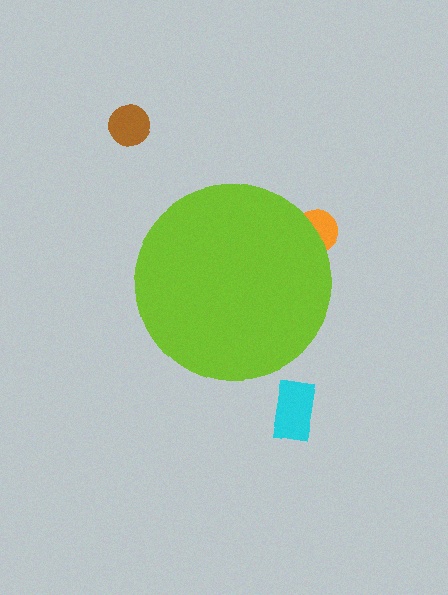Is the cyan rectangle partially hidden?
No, the cyan rectangle is fully visible.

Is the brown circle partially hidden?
No, the brown circle is fully visible.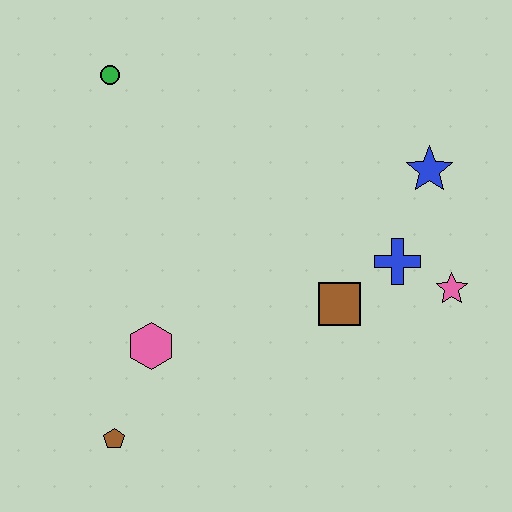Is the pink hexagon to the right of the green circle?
Yes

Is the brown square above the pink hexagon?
Yes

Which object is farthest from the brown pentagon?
The blue star is farthest from the brown pentagon.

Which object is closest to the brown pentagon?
The pink hexagon is closest to the brown pentagon.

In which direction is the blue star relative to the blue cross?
The blue star is above the blue cross.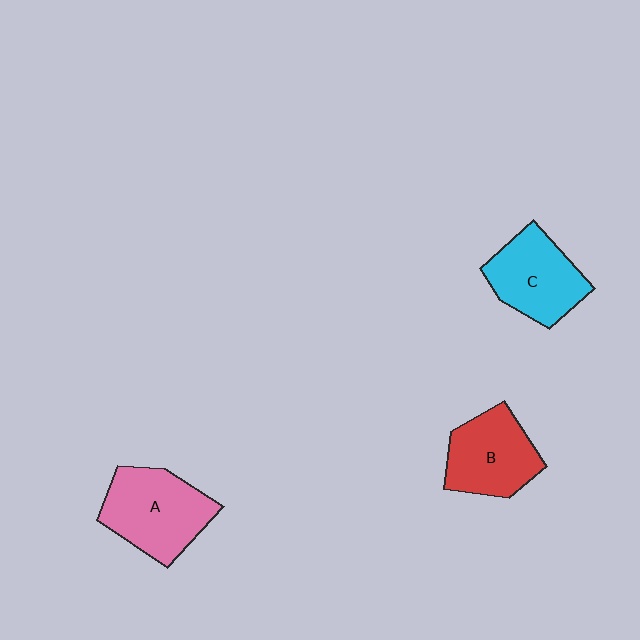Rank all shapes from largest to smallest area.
From largest to smallest: A (pink), C (cyan), B (red).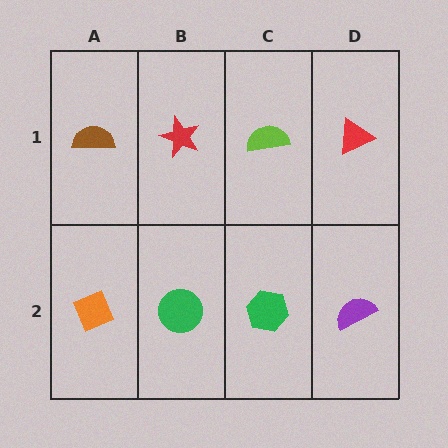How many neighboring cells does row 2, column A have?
2.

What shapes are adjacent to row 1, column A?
An orange diamond (row 2, column A), a red star (row 1, column B).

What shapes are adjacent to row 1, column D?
A purple semicircle (row 2, column D), a lime semicircle (row 1, column C).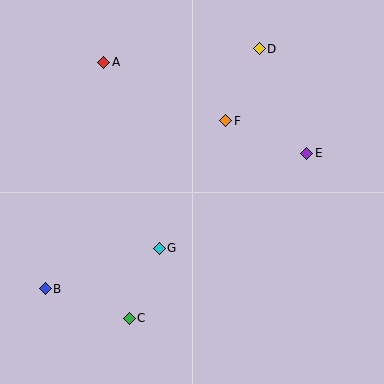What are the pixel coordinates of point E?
Point E is at (307, 153).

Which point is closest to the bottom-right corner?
Point E is closest to the bottom-right corner.